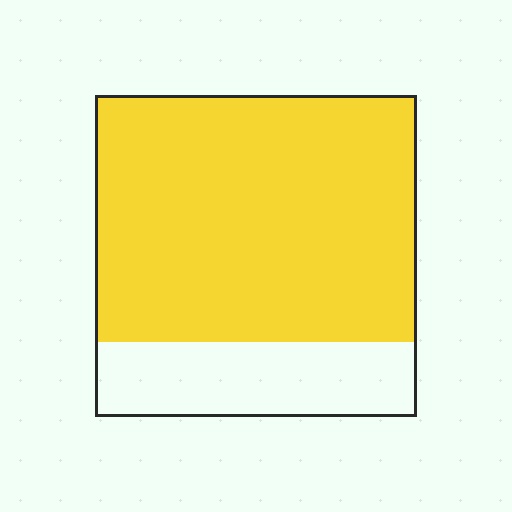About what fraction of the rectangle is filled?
About three quarters (3/4).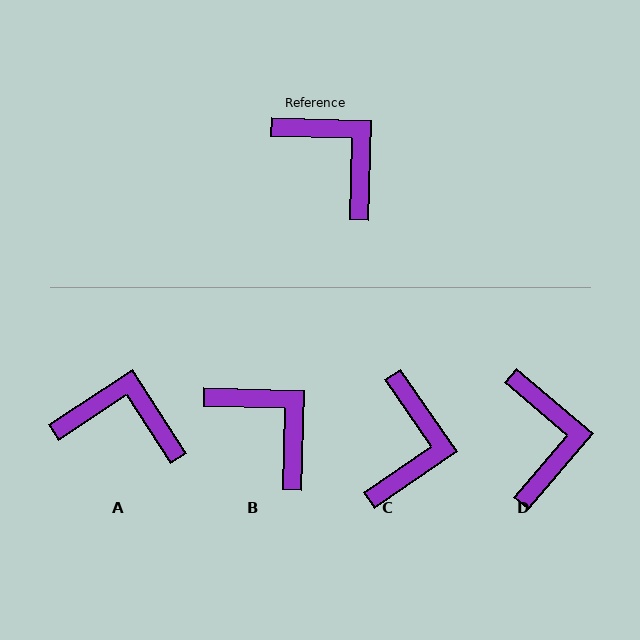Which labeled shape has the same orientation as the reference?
B.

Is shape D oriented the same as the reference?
No, it is off by about 39 degrees.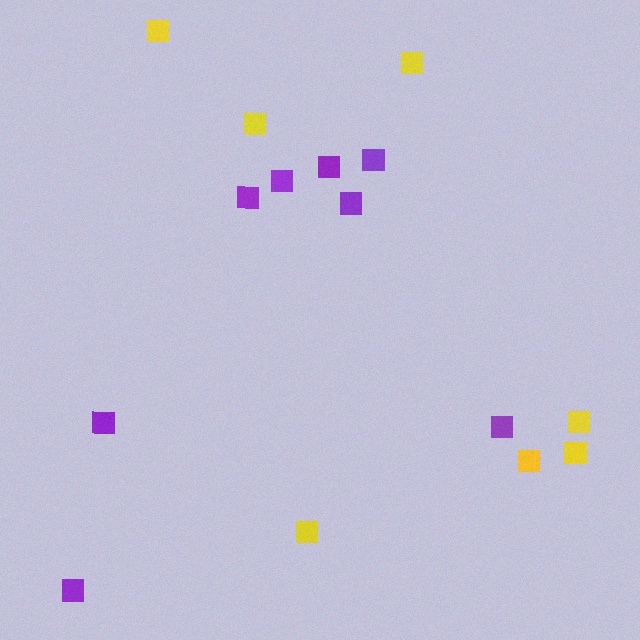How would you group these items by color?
There are 2 groups: one group of purple squares (8) and one group of yellow squares (7).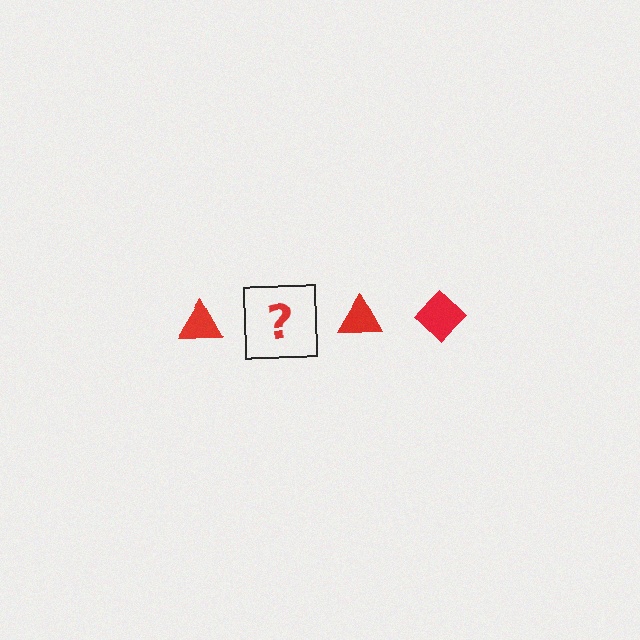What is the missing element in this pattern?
The missing element is a red diamond.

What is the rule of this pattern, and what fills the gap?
The rule is that the pattern cycles through triangle, diamond shapes in red. The gap should be filled with a red diamond.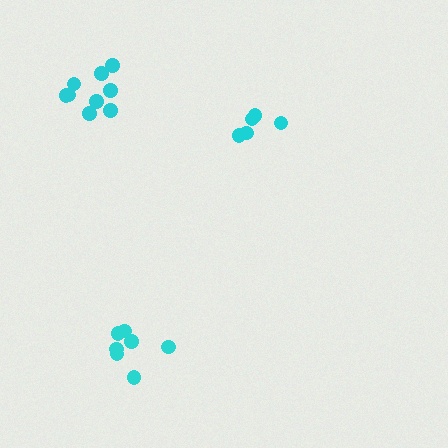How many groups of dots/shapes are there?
There are 3 groups.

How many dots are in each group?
Group 1: 9 dots, Group 2: 5 dots, Group 3: 7 dots (21 total).